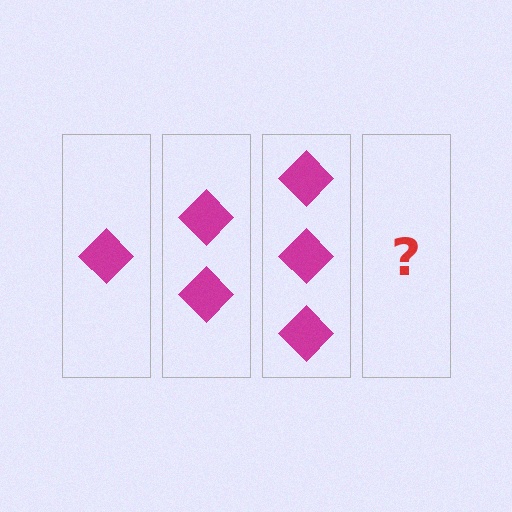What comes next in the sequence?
The next element should be 4 diamonds.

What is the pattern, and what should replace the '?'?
The pattern is that each step adds one more diamond. The '?' should be 4 diamonds.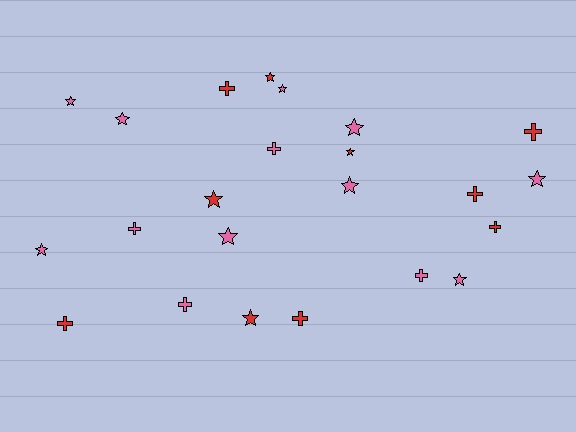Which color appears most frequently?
Pink, with 13 objects.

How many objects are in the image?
There are 23 objects.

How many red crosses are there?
There are 6 red crosses.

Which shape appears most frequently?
Star, with 13 objects.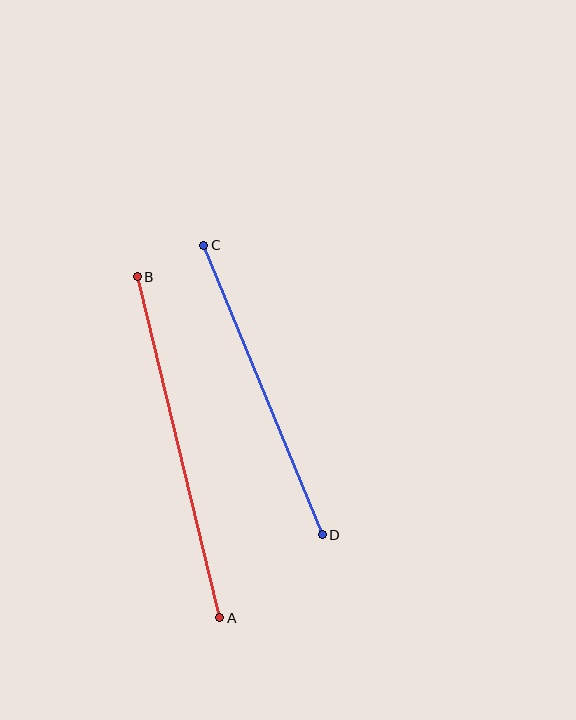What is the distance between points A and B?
The distance is approximately 350 pixels.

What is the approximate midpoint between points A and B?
The midpoint is at approximately (179, 447) pixels.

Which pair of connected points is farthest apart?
Points A and B are farthest apart.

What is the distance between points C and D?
The distance is approximately 313 pixels.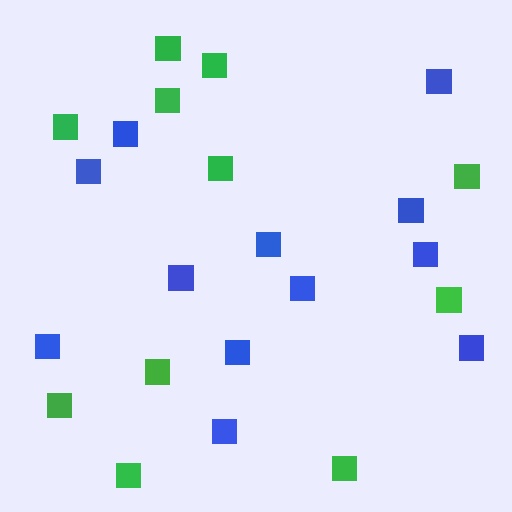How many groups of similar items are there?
There are 2 groups: one group of blue squares (12) and one group of green squares (11).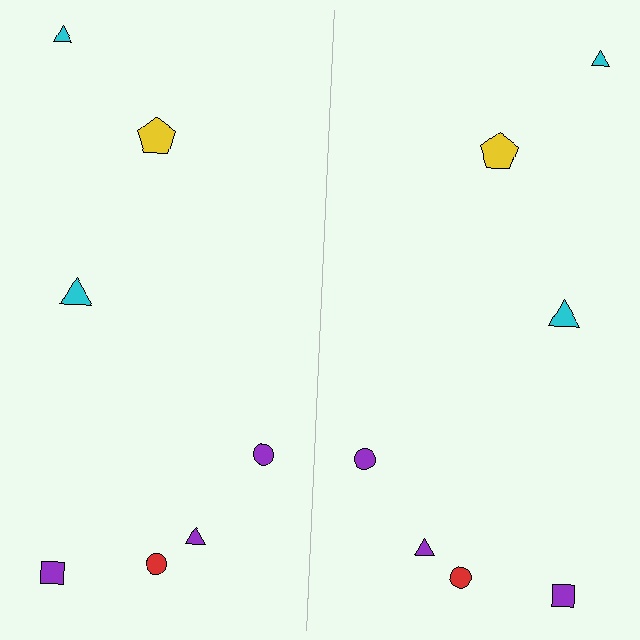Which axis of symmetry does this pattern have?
The pattern has a vertical axis of symmetry running through the center of the image.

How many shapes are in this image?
There are 14 shapes in this image.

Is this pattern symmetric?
Yes, this pattern has bilateral (reflection) symmetry.